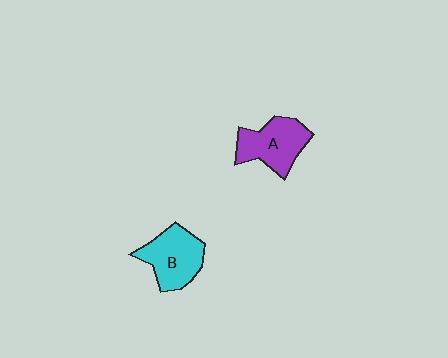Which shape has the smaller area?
Shape A (purple).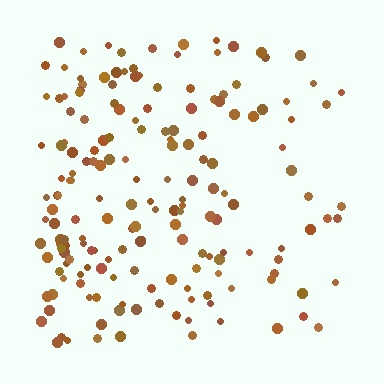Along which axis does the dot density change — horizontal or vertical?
Horizontal.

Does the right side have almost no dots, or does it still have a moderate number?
Still a moderate number, just noticeably fewer than the left.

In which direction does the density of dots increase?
From right to left, with the left side densest.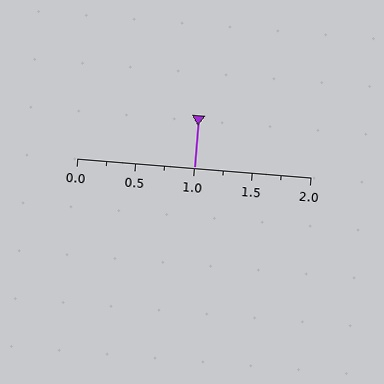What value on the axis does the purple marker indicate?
The marker indicates approximately 1.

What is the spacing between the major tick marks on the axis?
The major ticks are spaced 0.5 apart.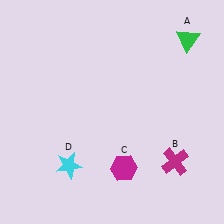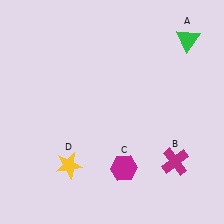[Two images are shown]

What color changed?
The star (D) changed from cyan in Image 1 to yellow in Image 2.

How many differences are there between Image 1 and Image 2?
There is 1 difference between the two images.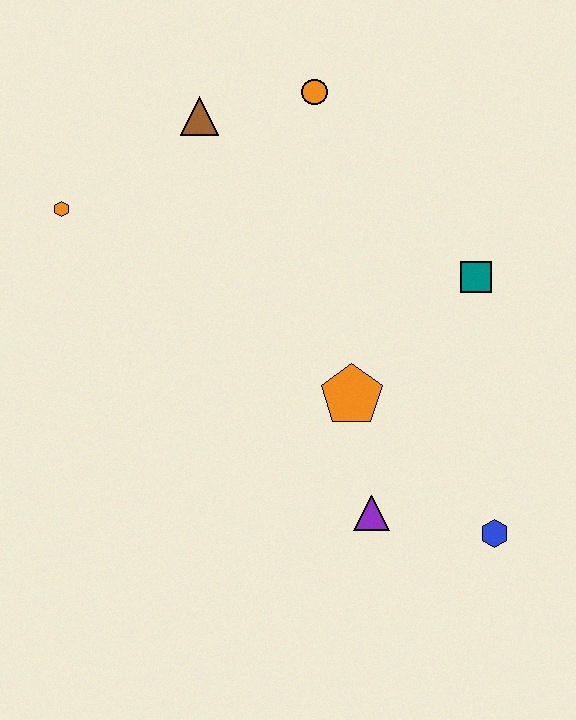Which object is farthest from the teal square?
The orange hexagon is farthest from the teal square.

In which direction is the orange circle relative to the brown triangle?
The orange circle is to the right of the brown triangle.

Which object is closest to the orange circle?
The brown triangle is closest to the orange circle.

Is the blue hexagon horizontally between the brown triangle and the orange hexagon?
No